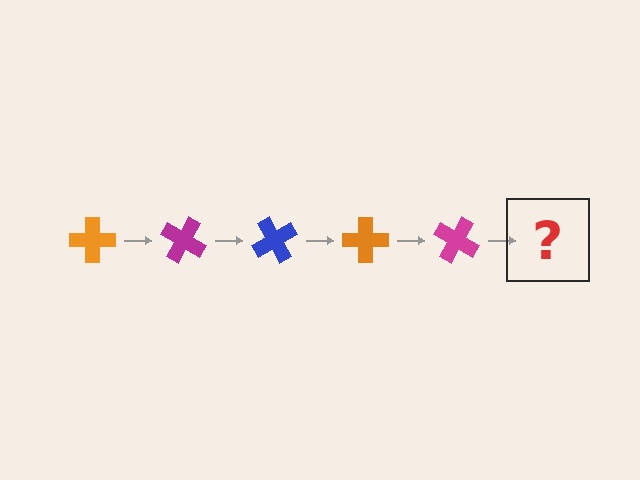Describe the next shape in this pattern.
It should be a blue cross, rotated 150 degrees from the start.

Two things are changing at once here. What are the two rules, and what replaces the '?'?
The two rules are that it rotates 30 degrees each step and the color cycles through orange, magenta, and blue. The '?' should be a blue cross, rotated 150 degrees from the start.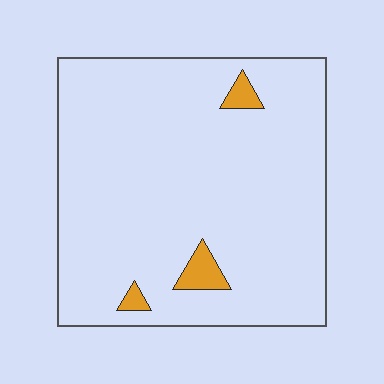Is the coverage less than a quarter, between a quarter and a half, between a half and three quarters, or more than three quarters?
Less than a quarter.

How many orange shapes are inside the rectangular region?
3.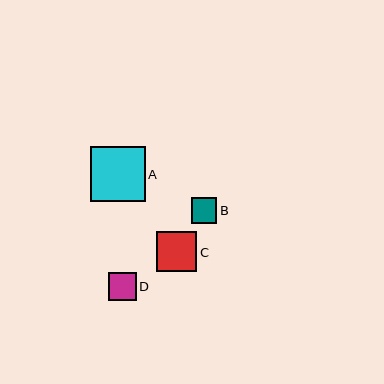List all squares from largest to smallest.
From largest to smallest: A, C, D, B.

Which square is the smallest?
Square B is the smallest with a size of approximately 26 pixels.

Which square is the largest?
Square A is the largest with a size of approximately 55 pixels.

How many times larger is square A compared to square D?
Square A is approximately 1.9 times the size of square D.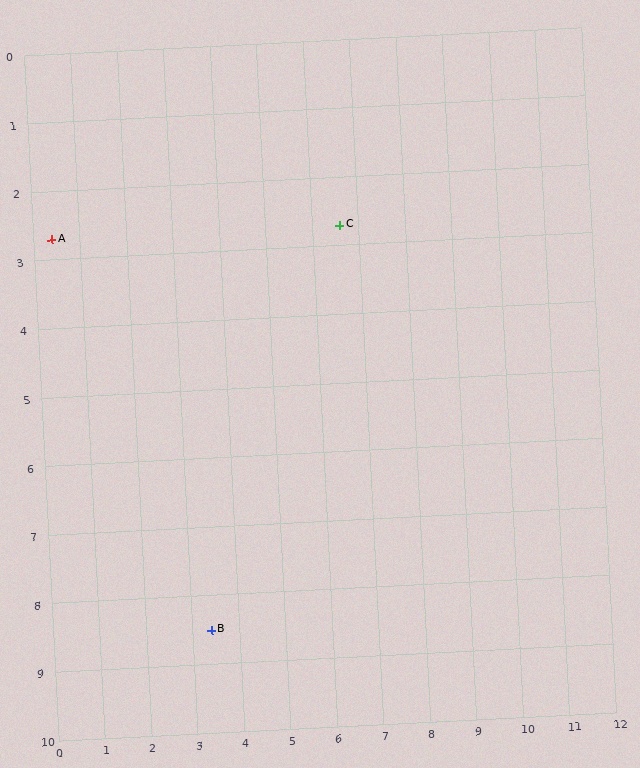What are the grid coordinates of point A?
Point A is at approximately (0.4, 2.7).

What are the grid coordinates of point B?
Point B is at approximately (3.4, 8.5).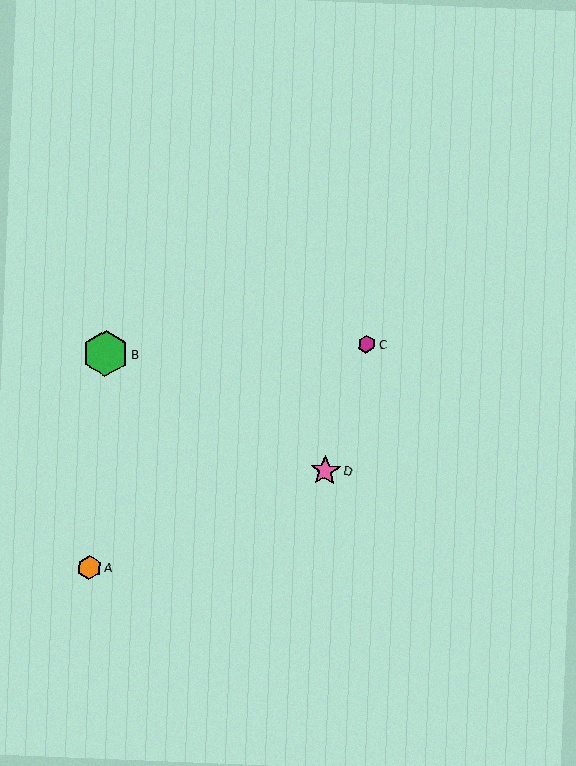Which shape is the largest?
The green hexagon (labeled B) is the largest.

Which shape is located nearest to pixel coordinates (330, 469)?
The pink star (labeled D) at (325, 471) is nearest to that location.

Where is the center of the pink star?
The center of the pink star is at (325, 471).